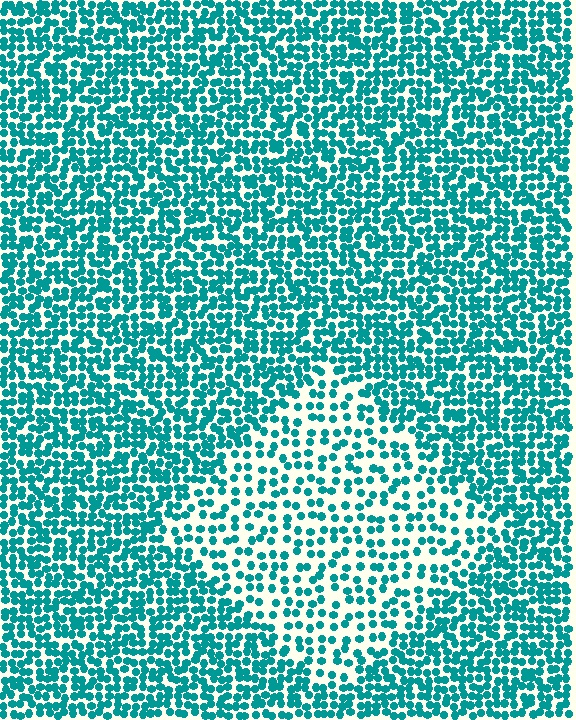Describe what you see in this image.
The image contains small teal elements arranged at two different densities. A diamond-shaped region is visible where the elements are less densely packed than the surrounding area.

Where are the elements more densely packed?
The elements are more densely packed outside the diamond boundary.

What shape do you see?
I see a diamond.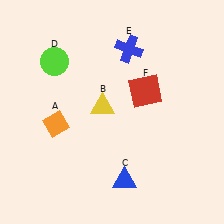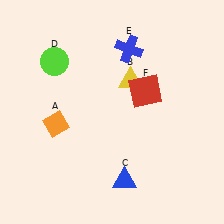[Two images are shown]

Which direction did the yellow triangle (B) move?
The yellow triangle (B) moved right.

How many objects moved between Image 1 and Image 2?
1 object moved between the two images.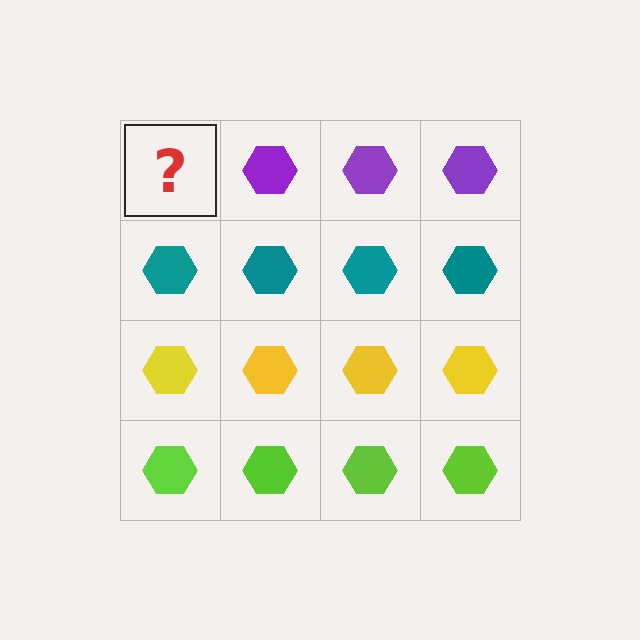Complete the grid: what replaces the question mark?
The question mark should be replaced with a purple hexagon.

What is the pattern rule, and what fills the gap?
The rule is that each row has a consistent color. The gap should be filled with a purple hexagon.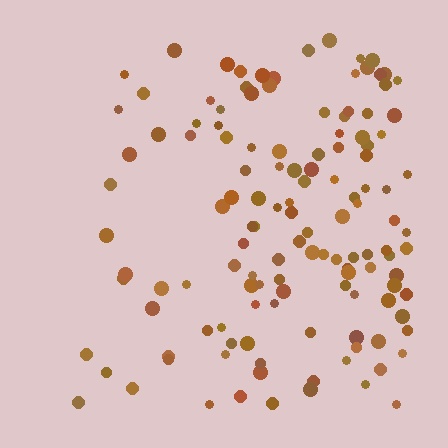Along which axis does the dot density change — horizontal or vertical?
Horizontal.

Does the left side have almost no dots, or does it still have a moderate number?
Still a moderate number, just noticeably fewer than the right.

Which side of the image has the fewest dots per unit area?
The left.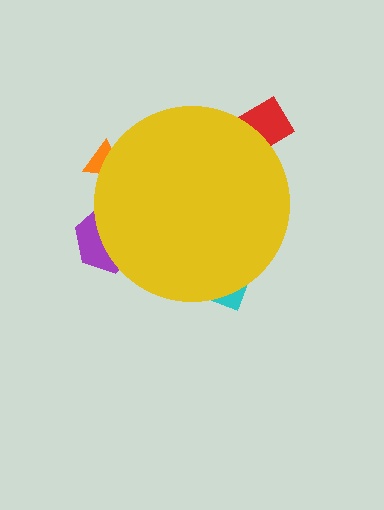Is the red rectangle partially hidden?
Yes, the red rectangle is partially hidden behind the yellow circle.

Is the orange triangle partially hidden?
Yes, the orange triangle is partially hidden behind the yellow circle.